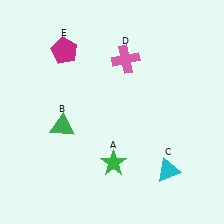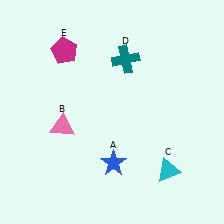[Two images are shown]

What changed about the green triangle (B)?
In Image 1, B is green. In Image 2, it changed to pink.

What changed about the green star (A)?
In Image 1, A is green. In Image 2, it changed to blue.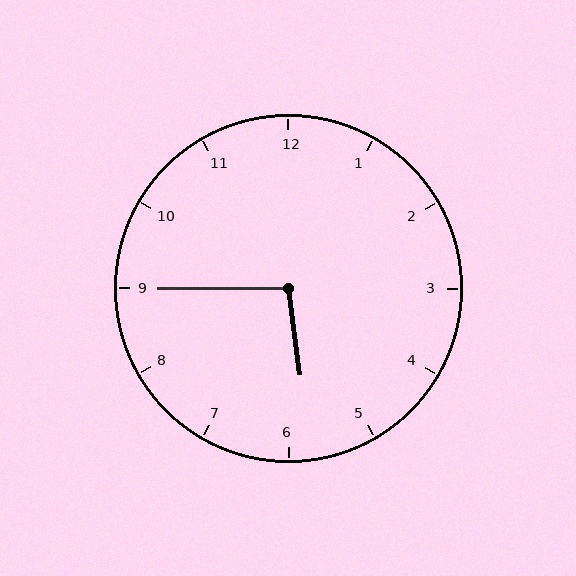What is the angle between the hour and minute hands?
Approximately 98 degrees.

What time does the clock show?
5:45.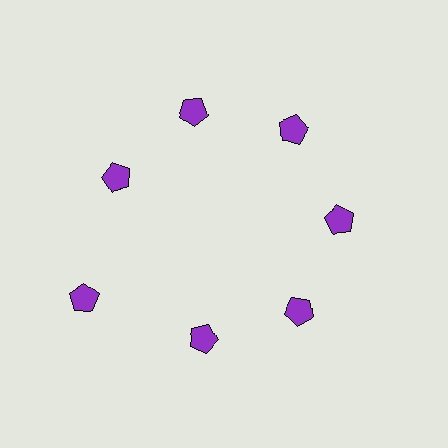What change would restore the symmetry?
The symmetry would be restored by moving it inward, back onto the ring so that all 7 pentagons sit at equal angles and equal distance from the center.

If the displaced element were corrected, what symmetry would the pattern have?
It would have 7-fold rotational symmetry — the pattern would map onto itself every 51 degrees.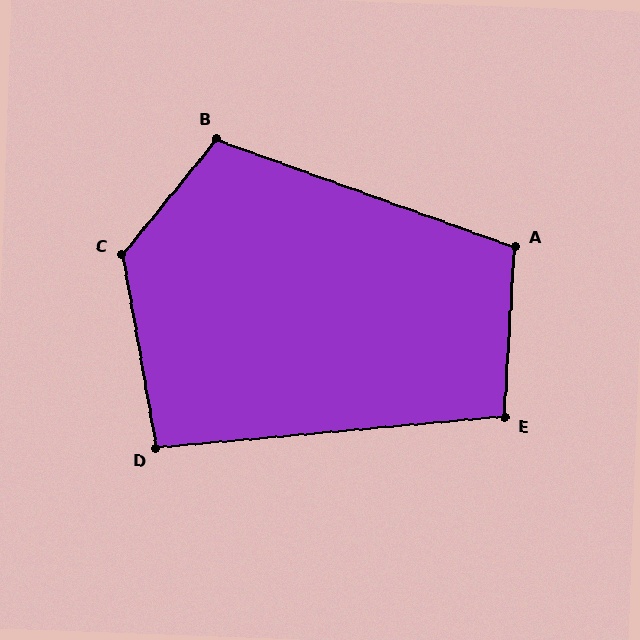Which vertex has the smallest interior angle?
D, at approximately 95 degrees.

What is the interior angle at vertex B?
Approximately 110 degrees (obtuse).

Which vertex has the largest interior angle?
C, at approximately 131 degrees.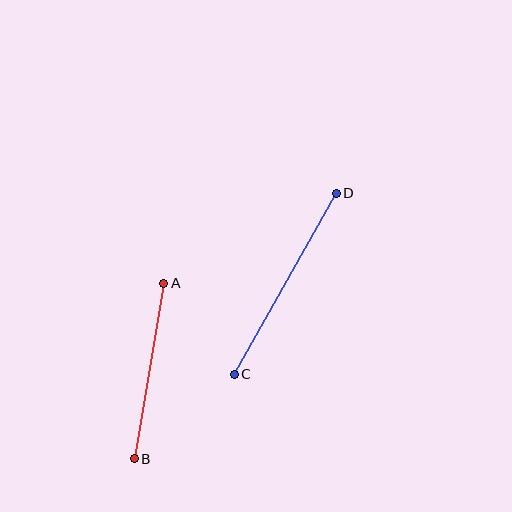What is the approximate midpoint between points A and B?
The midpoint is at approximately (149, 371) pixels.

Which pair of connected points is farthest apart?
Points C and D are farthest apart.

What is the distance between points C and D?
The distance is approximately 208 pixels.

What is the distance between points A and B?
The distance is approximately 178 pixels.